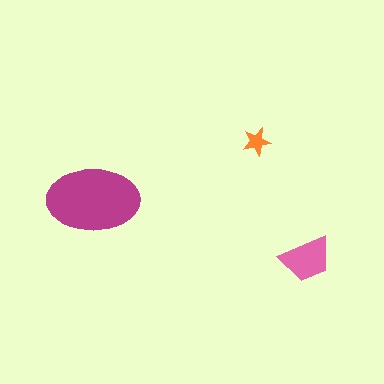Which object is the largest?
The magenta ellipse.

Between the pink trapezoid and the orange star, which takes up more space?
The pink trapezoid.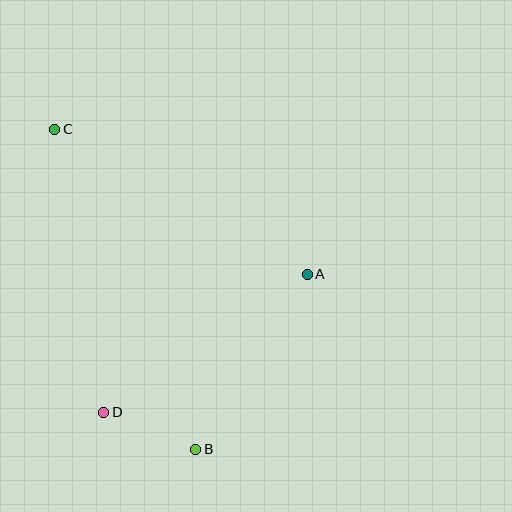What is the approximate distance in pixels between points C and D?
The distance between C and D is approximately 287 pixels.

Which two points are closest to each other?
Points B and D are closest to each other.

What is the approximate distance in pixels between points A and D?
The distance between A and D is approximately 246 pixels.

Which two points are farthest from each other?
Points B and C are farthest from each other.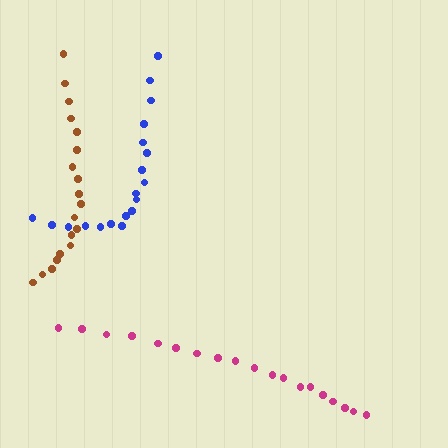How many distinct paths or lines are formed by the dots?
There are 3 distinct paths.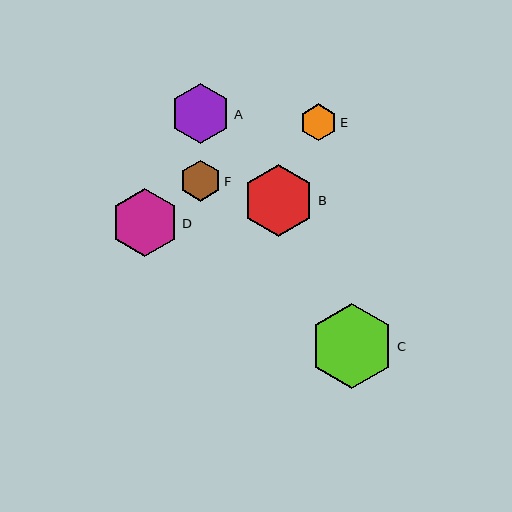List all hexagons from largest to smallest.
From largest to smallest: C, B, D, A, F, E.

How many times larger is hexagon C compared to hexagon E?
Hexagon C is approximately 2.3 times the size of hexagon E.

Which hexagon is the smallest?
Hexagon E is the smallest with a size of approximately 37 pixels.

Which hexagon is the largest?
Hexagon C is the largest with a size of approximately 85 pixels.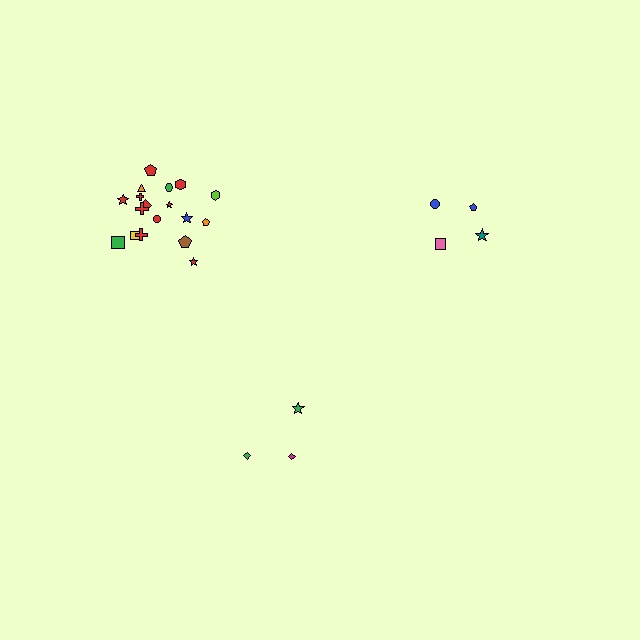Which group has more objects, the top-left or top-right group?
The top-left group.